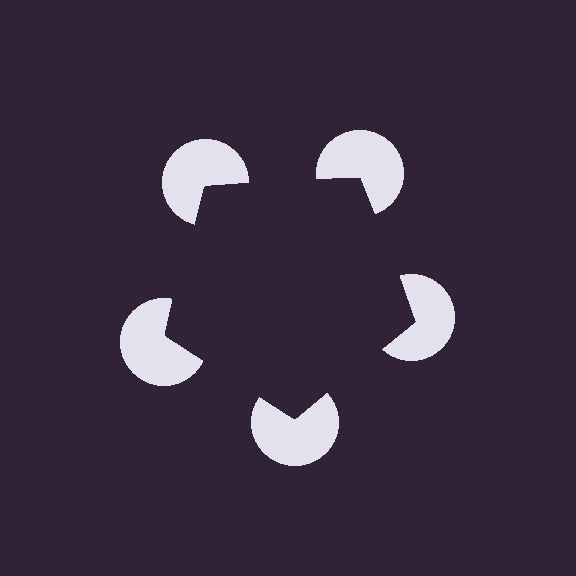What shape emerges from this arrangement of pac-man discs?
An illusory pentagon — its edges are inferred from the aligned wedge cuts in the pac-man discs, not physically drawn.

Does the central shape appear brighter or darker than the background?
It typically appears slightly darker than the background, even though no actual brightness change is drawn.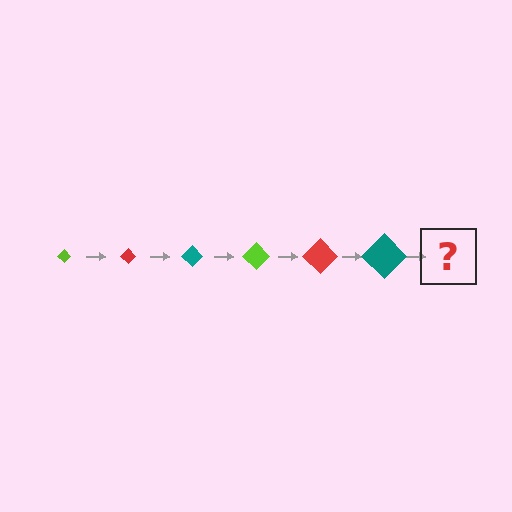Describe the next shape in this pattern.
It should be a lime diamond, larger than the previous one.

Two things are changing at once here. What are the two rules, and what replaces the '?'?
The two rules are that the diamond grows larger each step and the color cycles through lime, red, and teal. The '?' should be a lime diamond, larger than the previous one.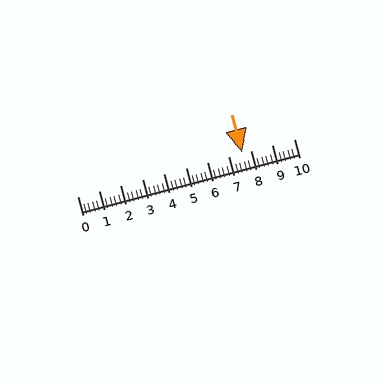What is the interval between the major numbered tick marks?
The major tick marks are spaced 1 units apart.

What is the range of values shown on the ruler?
The ruler shows values from 0 to 10.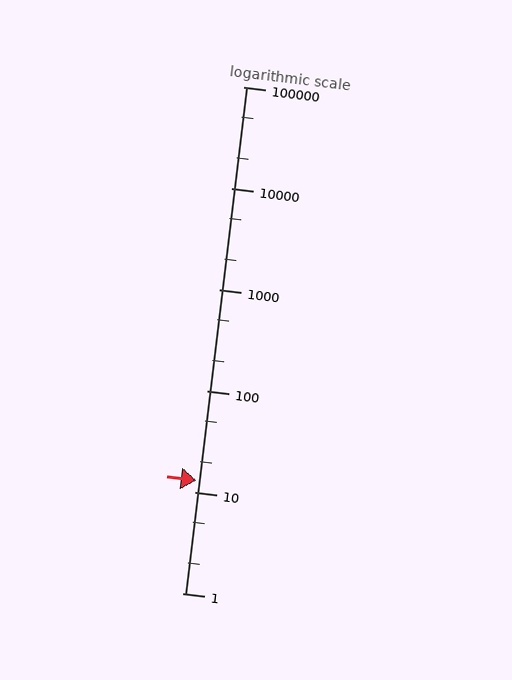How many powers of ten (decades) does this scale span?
The scale spans 5 decades, from 1 to 100000.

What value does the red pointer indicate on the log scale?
The pointer indicates approximately 13.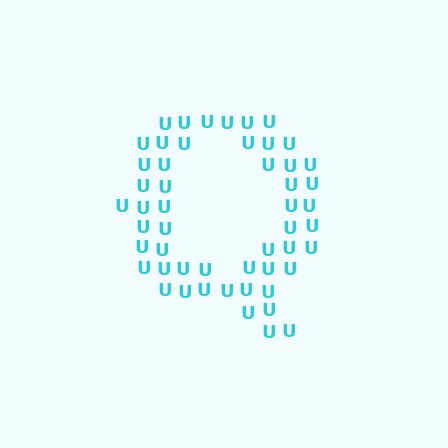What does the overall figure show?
The overall figure shows the letter Q.